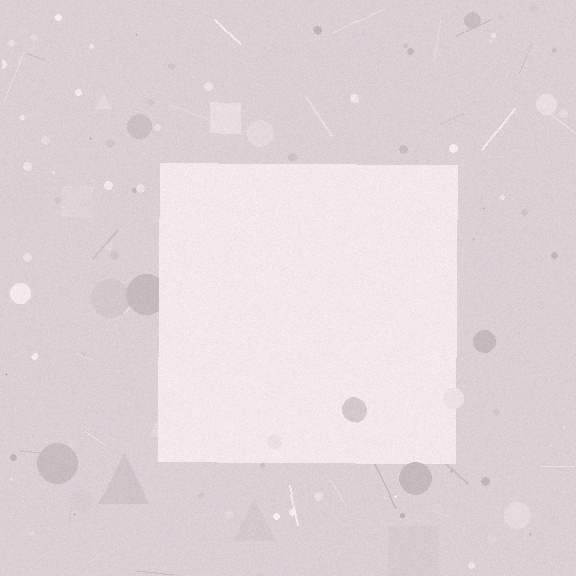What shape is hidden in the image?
A square is hidden in the image.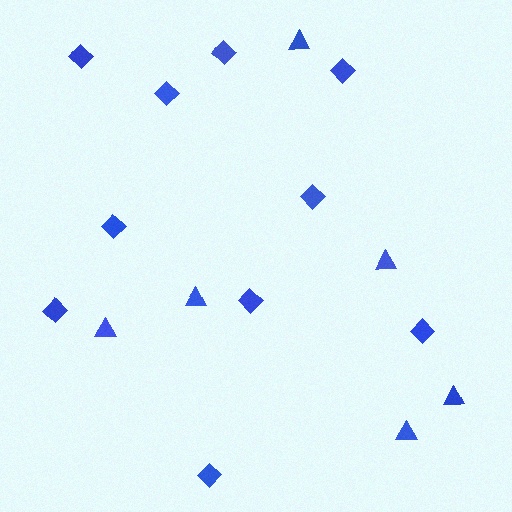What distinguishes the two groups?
There are 2 groups: one group of diamonds (10) and one group of triangles (6).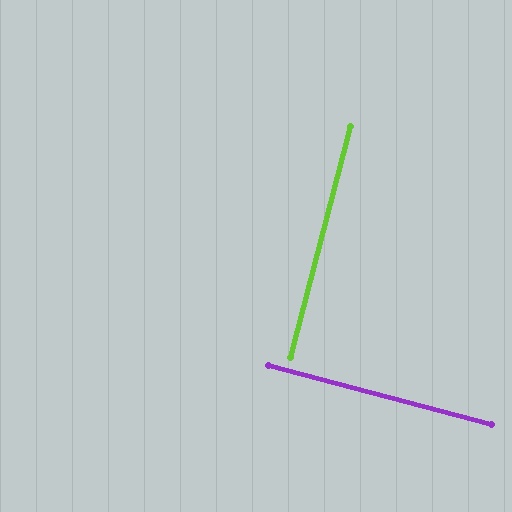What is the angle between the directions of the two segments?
Approximately 90 degrees.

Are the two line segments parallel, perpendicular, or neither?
Perpendicular — they meet at approximately 90°.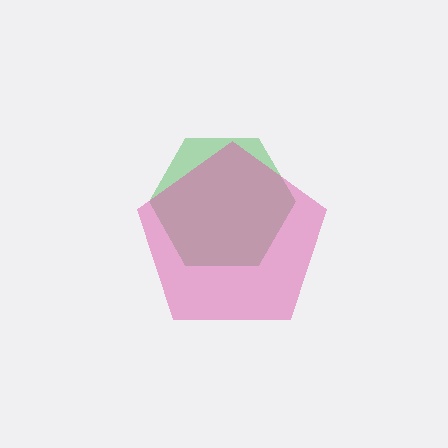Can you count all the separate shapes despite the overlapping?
Yes, there are 2 separate shapes.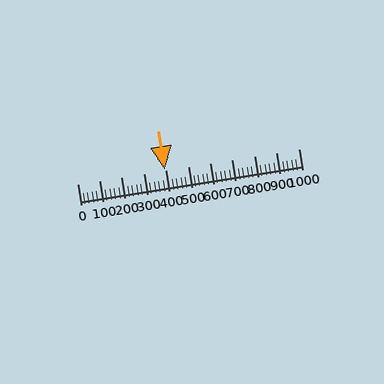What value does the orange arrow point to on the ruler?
The orange arrow points to approximately 397.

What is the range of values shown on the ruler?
The ruler shows values from 0 to 1000.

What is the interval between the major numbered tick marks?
The major tick marks are spaced 100 units apart.